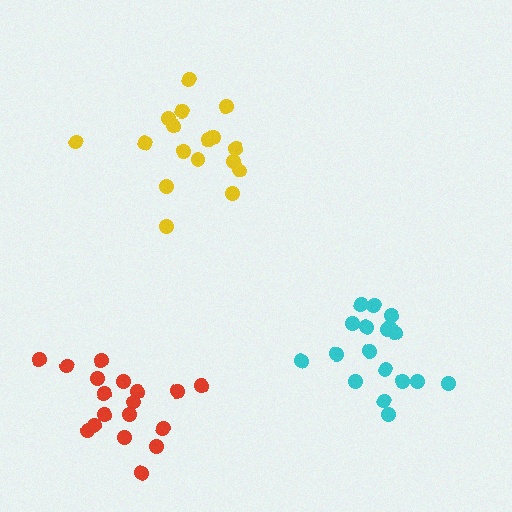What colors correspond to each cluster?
The clusters are colored: yellow, cyan, red.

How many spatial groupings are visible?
There are 3 spatial groupings.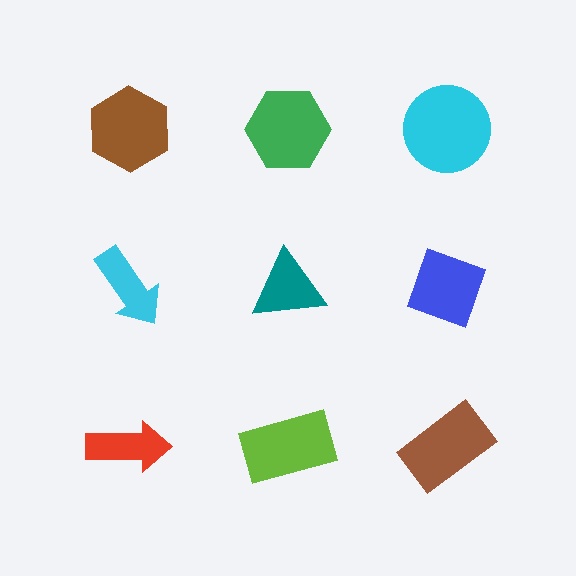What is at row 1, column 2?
A green hexagon.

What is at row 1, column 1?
A brown hexagon.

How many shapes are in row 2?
3 shapes.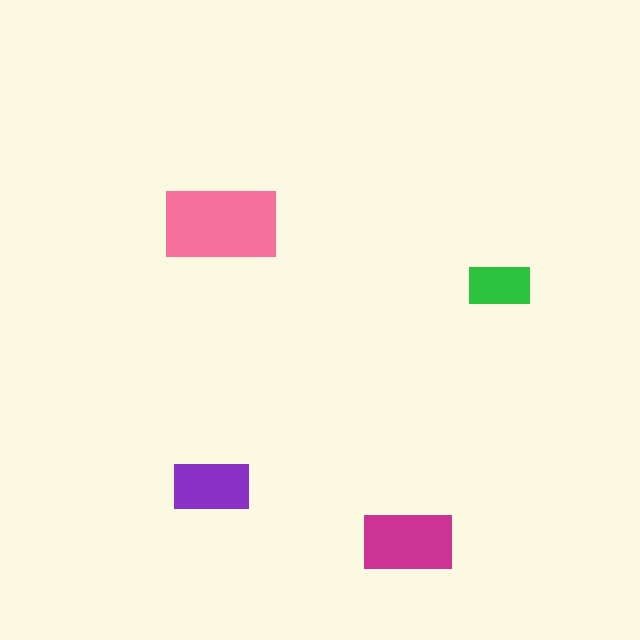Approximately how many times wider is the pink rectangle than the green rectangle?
About 2 times wider.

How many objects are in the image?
There are 4 objects in the image.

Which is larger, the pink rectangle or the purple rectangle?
The pink one.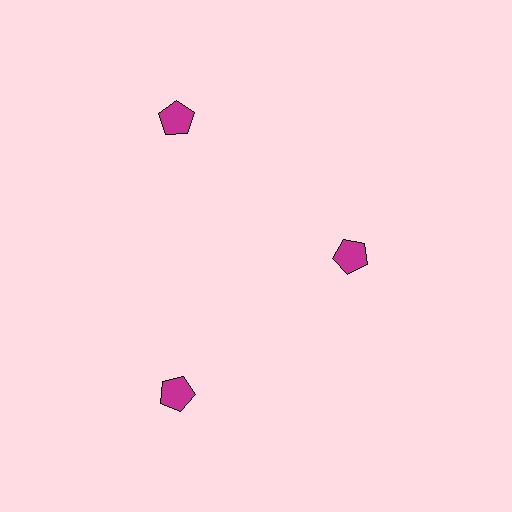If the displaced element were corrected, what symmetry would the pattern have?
It would have 3-fold rotational symmetry — the pattern would map onto itself every 120 degrees.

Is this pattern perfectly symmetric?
No. The 3 magenta pentagons are arranged in a ring, but one element near the 3 o'clock position is pulled inward toward the center, breaking the 3-fold rotational symmetry.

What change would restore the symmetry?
The symmetry would be restored by moving it outward, back onto the ring so that all 3 pentagons sit at equal angles and equal distance from the center.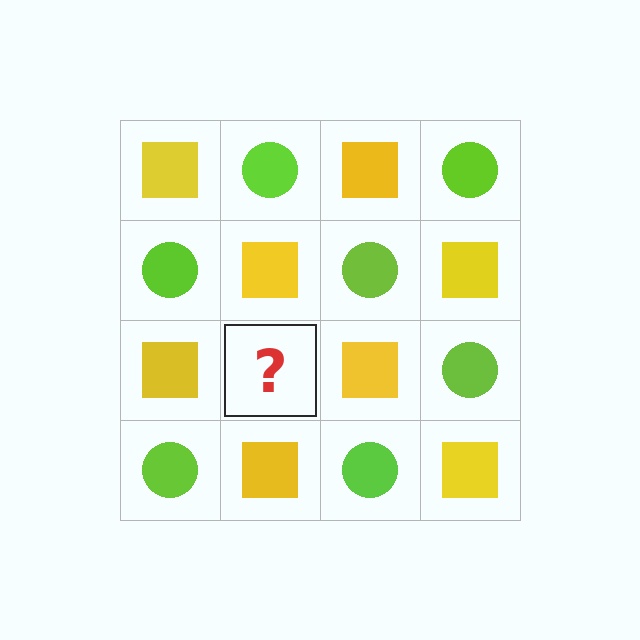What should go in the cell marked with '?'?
The missing cell should contain a lime circle.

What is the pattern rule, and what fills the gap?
The rule is that it alternates yellow square and lime circle in a checkerboard pattern. The gap should be filled with a lime circle.